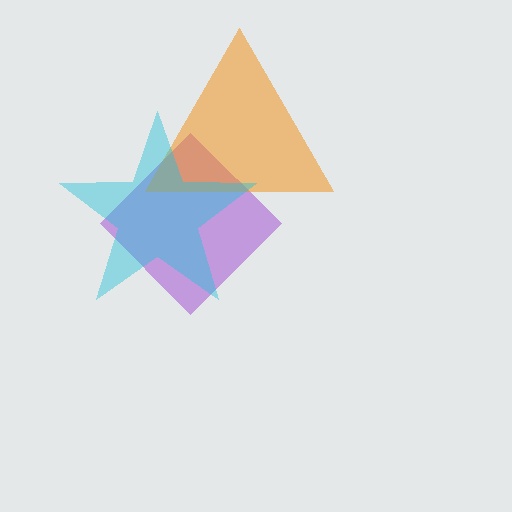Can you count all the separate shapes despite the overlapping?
Yes, there are 3 separate shapes.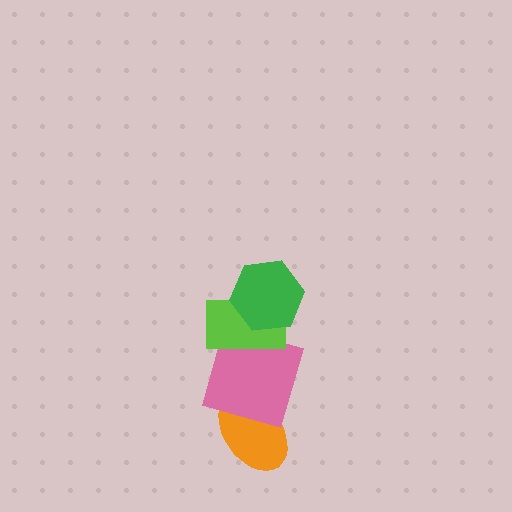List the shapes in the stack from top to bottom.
From top to bottom: the green hexagon, the lime rectangle, the pink square, the orange ellipse.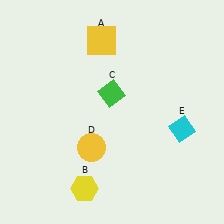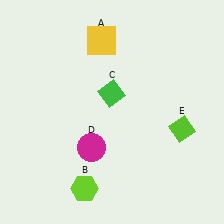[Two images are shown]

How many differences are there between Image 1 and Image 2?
There are 3 differences between the two images.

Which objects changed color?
B changed from yellow to lime. D changed from yellow to magenta. E changed from cyan to lime.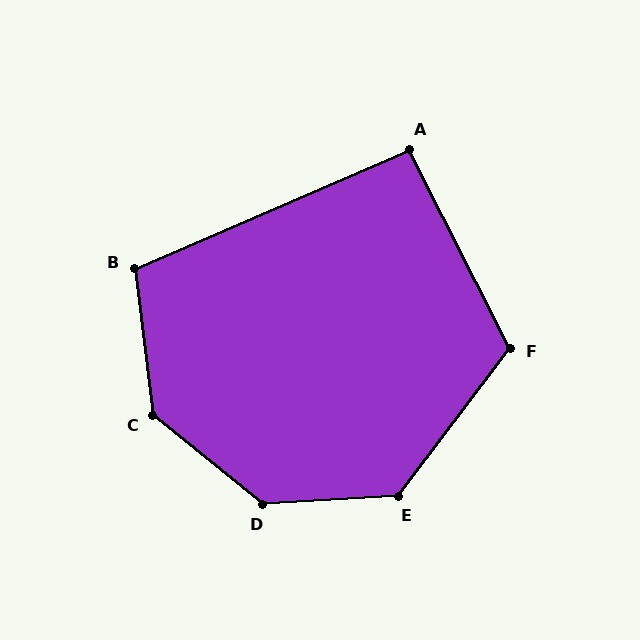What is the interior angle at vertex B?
Approximately 106 degrees (obtuse).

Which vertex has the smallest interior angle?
A, at approximately 93 degrees.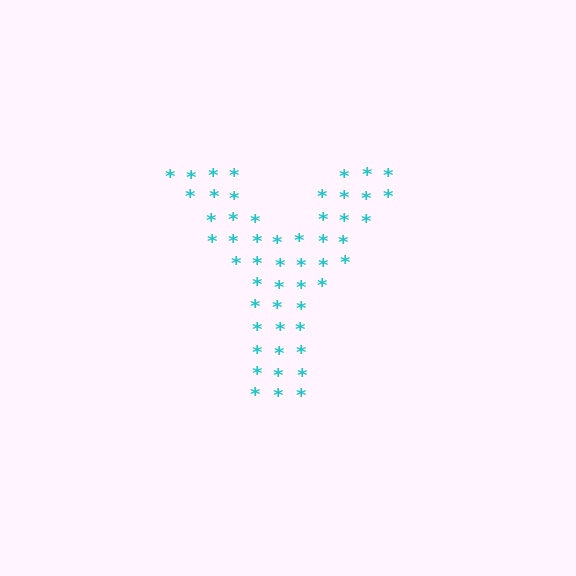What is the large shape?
The large shape is the letter Y.